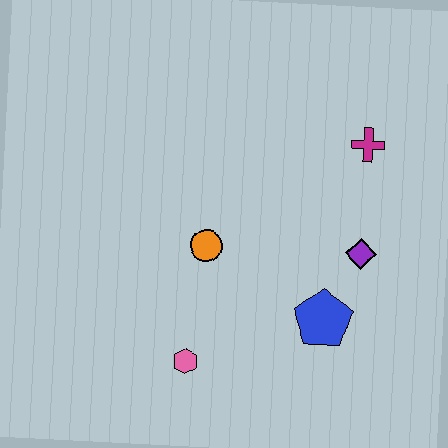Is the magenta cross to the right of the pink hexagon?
Yes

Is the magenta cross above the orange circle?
Yes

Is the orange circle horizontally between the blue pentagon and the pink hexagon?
Yes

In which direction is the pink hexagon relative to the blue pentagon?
The pink hexagon is to the left of the blue pentagon.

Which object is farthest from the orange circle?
The magenta cross is farthest from the orange circle.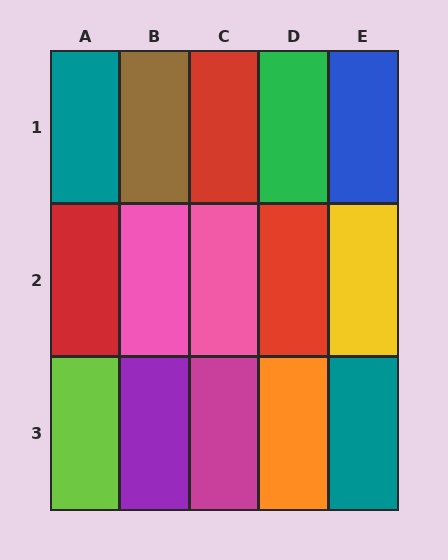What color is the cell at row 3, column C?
Magenta.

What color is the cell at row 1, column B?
Brown.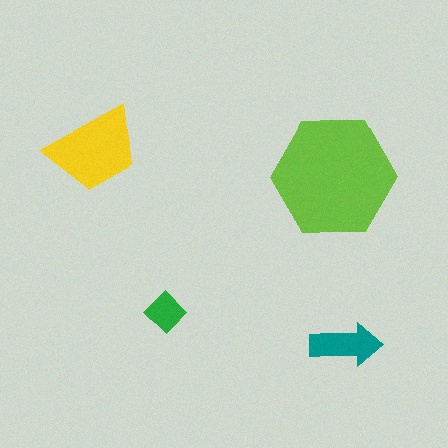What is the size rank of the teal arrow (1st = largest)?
3rd.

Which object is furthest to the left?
The yellow trapezoid is leftmost.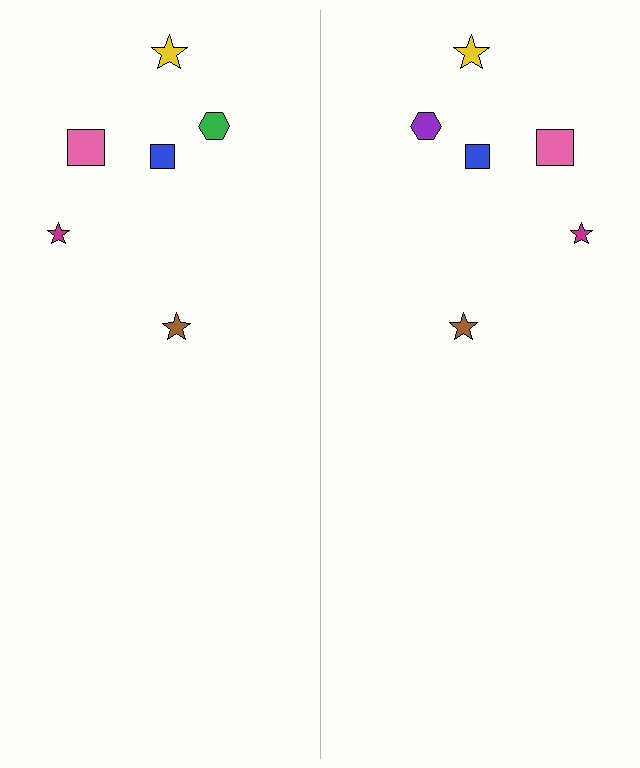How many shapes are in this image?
There are 12 shapes in this image.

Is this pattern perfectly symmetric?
No, the pattern is not perfectly symmetric. The purple hexagon on the right side breaks the symmetry — its mirror counterpart is green.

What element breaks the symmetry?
The purple hexagon on the right side breaks the symmetry — its mirror counterpart is green.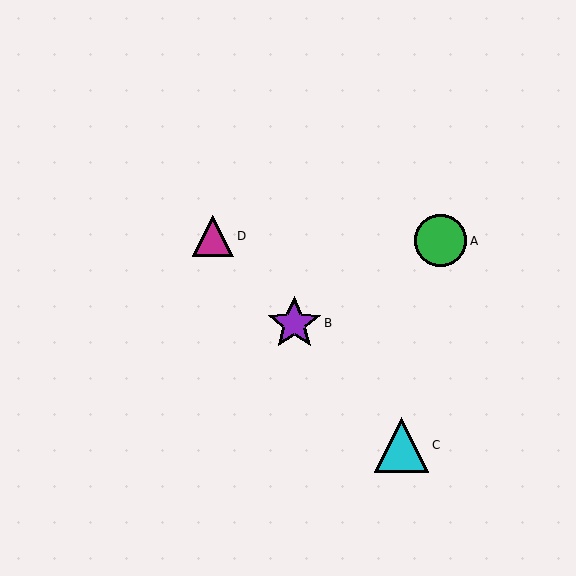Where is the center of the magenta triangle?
The center of the magenta triangle is at (213, 236).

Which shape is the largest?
The purple star (labeled B) is the largest.